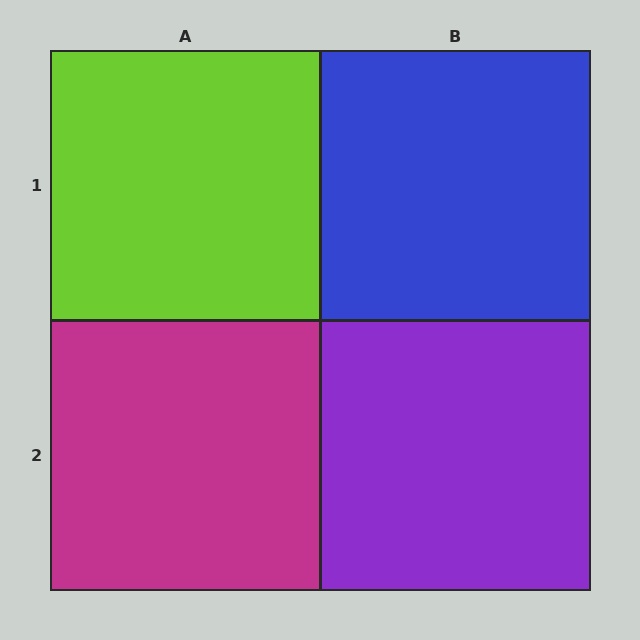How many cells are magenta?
1 cell is magenta.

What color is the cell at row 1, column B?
Blue.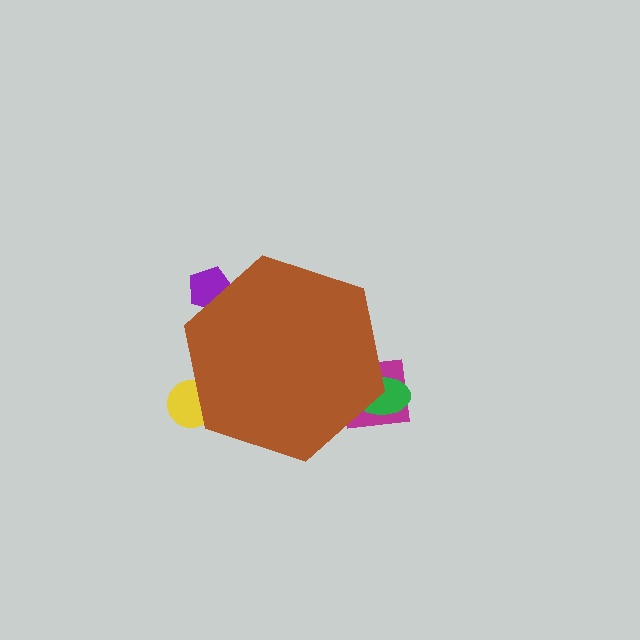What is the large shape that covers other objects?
A brown hexagon.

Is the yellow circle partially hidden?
Yes, the yellow circle is partially hidden behind the brown hexagon.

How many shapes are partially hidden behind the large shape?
4 shapes are partially hidden.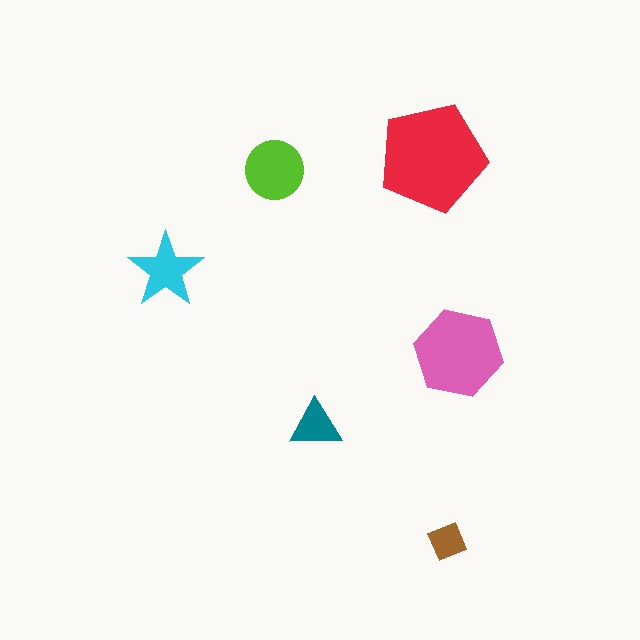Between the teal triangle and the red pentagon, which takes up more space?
The red pentagon.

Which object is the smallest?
The brown diamond.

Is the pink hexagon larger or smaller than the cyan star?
Larger.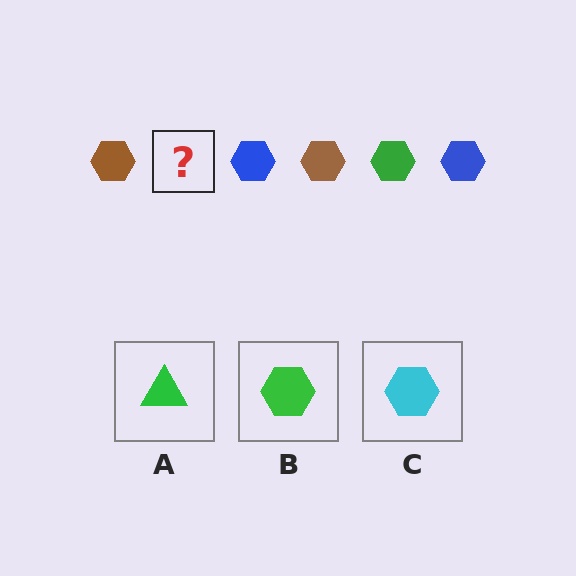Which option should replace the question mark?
Option B.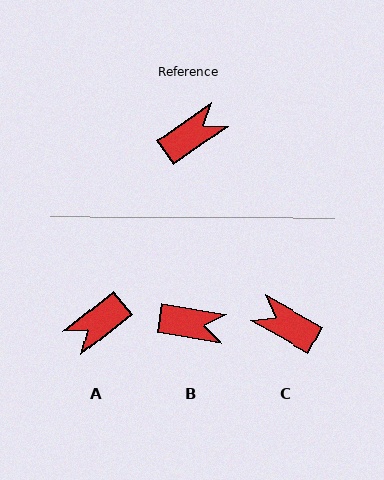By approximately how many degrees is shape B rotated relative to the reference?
Approximately 45 degrees clockwise.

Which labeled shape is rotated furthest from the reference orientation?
A, about 177 degrees away.